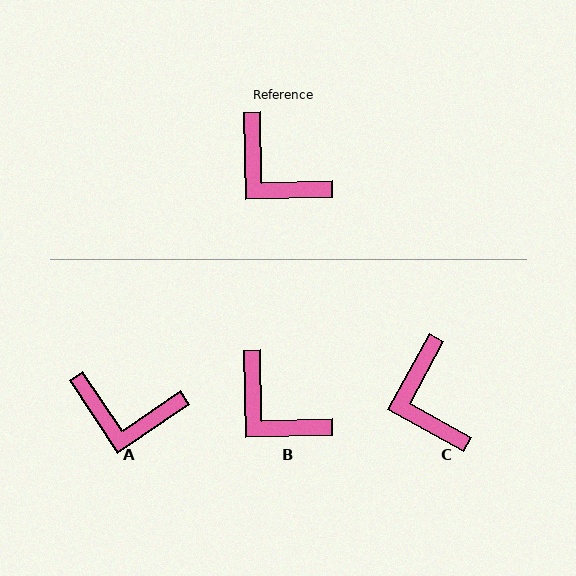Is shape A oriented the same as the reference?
No, it is off by about 33 degrees.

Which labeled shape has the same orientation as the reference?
B.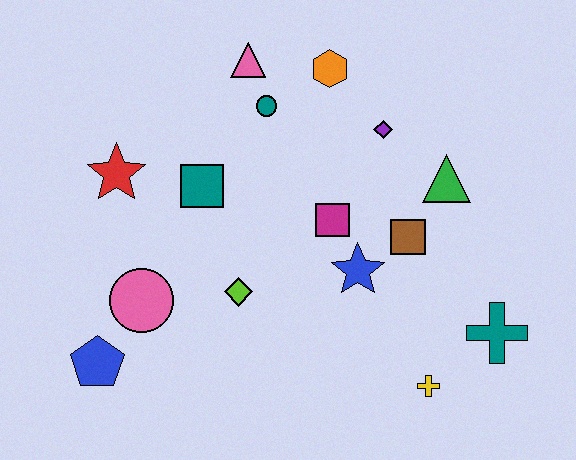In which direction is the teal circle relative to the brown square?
The teal circle is to the left of the brown square.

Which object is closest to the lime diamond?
The pink circle is closest to the lime diamond.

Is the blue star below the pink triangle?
Yes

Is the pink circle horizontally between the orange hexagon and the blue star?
No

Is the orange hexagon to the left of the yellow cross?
Yes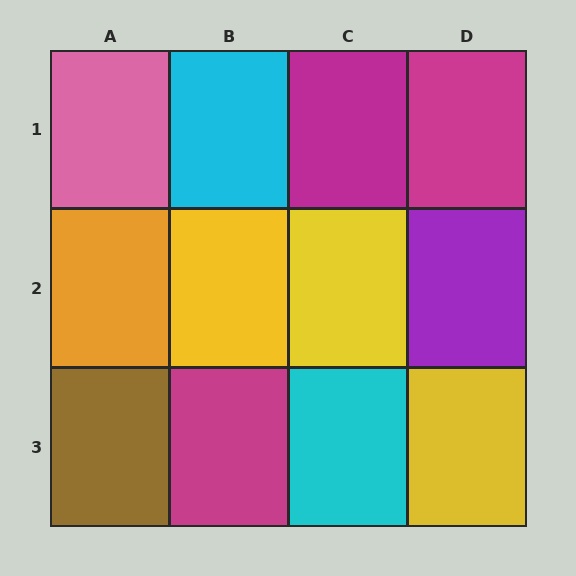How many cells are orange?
1 cell is orange.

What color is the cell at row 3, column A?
Brown.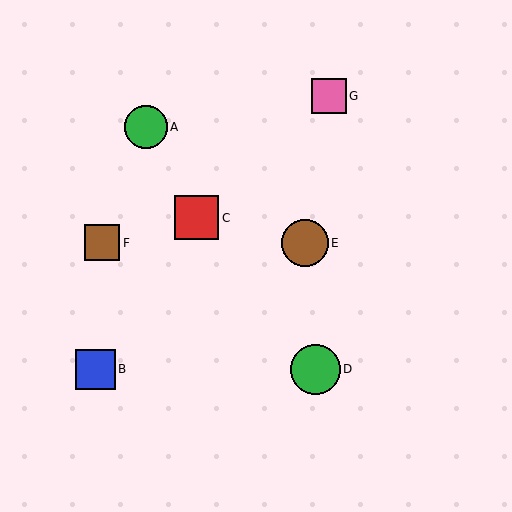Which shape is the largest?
The green circle (labeled D) is the largest.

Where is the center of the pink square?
The center of the pink square is at (329, 96).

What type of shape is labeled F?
Shape F is a brown square.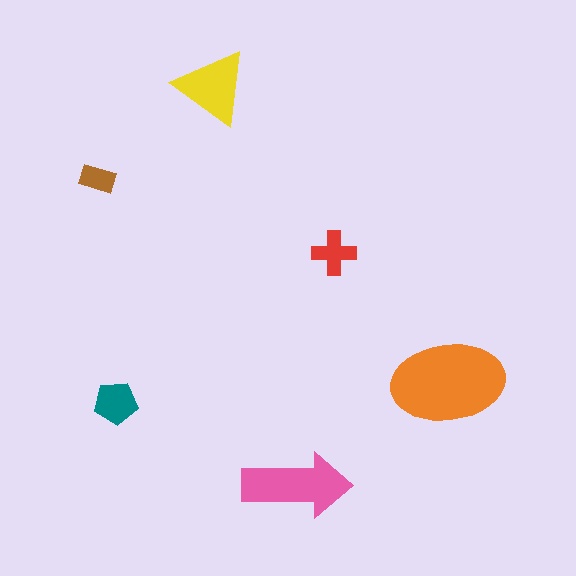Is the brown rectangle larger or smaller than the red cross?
Smaller.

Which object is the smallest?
The brown rectangle.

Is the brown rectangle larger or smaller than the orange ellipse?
Smaller.